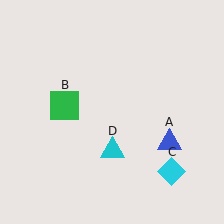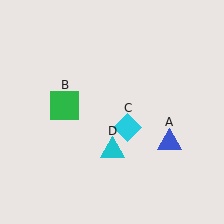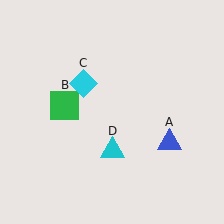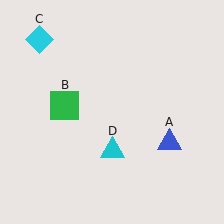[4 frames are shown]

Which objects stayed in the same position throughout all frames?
Blue triangle (object A) and green square (object B) and cyan triangle (object D) remained stationary.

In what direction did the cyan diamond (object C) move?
The cyan diamond (object C) moved up and to the left.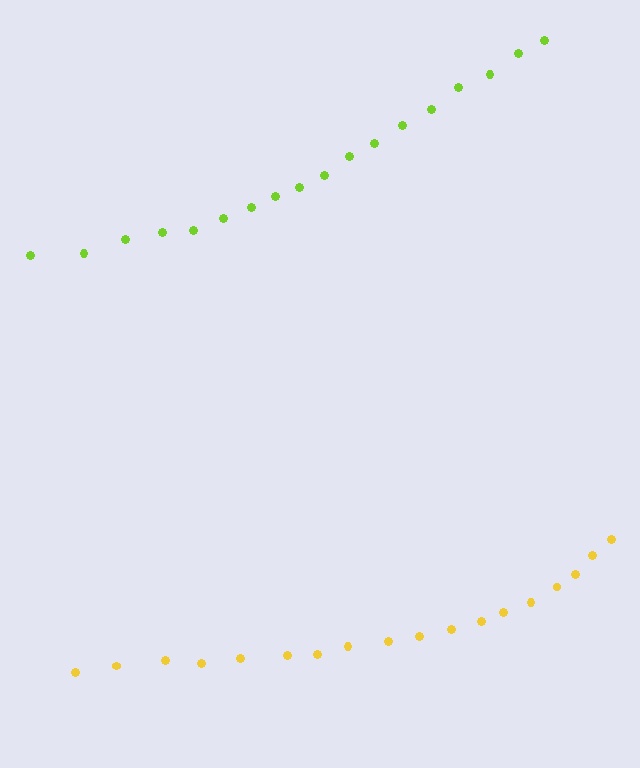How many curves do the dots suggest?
There are 2 distinct paths.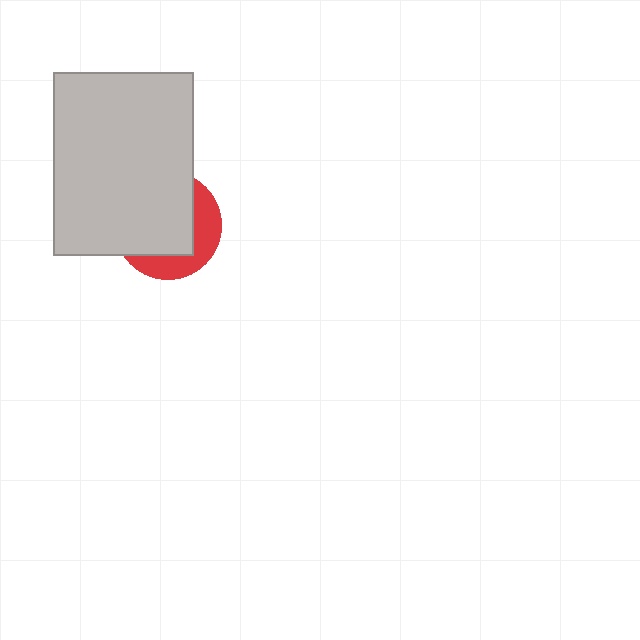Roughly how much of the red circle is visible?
A small part of it is visible (roughly 36%).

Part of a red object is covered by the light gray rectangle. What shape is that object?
It is a circle.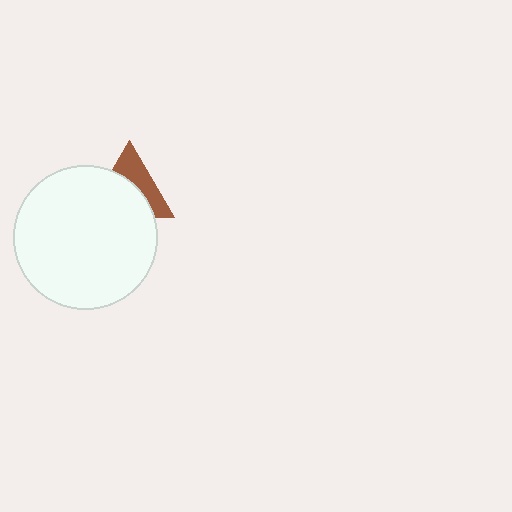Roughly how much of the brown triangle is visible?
A small part of it is visible (roughly 43%).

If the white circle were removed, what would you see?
You would see the complete brown triangle.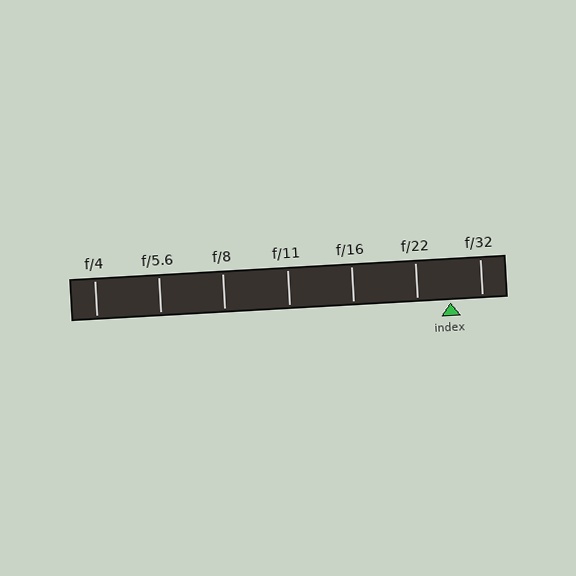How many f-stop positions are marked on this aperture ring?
There are 7 f-stop positions marked.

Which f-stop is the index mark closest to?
The index mark is closest to f/32.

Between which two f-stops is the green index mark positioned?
The index mark is between f/22 and f/32.